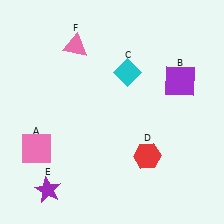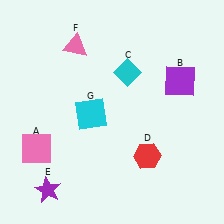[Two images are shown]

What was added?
A cyan square (G) was added in Image 2.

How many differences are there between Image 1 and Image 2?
There is 1 difference between the two images.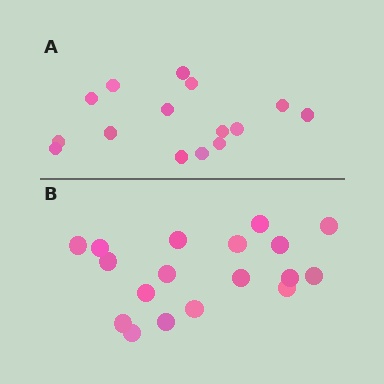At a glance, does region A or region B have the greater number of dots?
Region B (the bottom region) has more dots.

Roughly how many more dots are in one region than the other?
Region B has just a few more — roughly 2 or 3 more dots than region A.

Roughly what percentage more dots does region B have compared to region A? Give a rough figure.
About 20% more.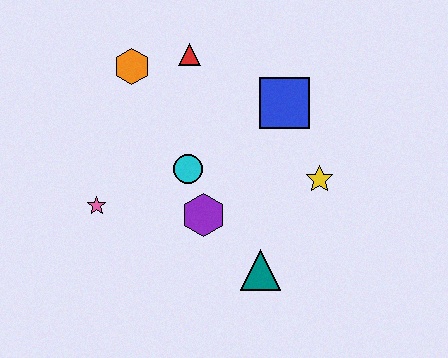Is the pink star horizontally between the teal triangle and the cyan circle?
No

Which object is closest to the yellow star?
The blue square is closest to the yellow star.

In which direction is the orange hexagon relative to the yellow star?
The orange hexagon is to the left of the yellow star.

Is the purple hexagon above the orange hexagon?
No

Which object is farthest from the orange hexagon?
The teal triangle is farthest from the orange hexagon.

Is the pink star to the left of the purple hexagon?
Yes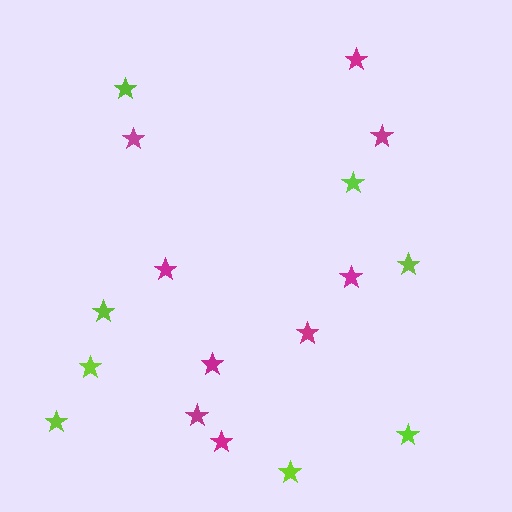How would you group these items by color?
There are 2 groups: one group of magenta stars (9) and one group of lime stars (8).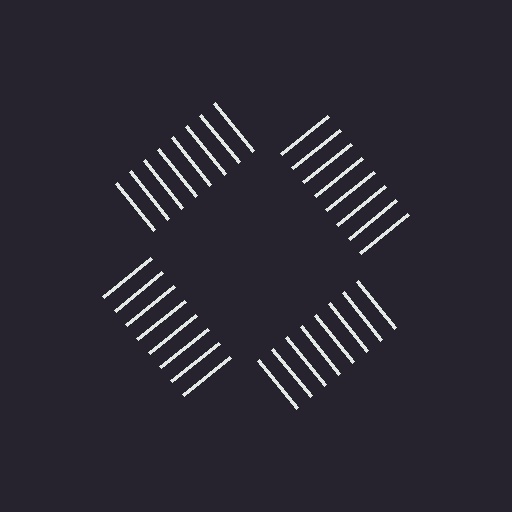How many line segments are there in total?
32 — 8 along each of the 4 edges.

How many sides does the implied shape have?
4 sides — the line-ends trace a square.